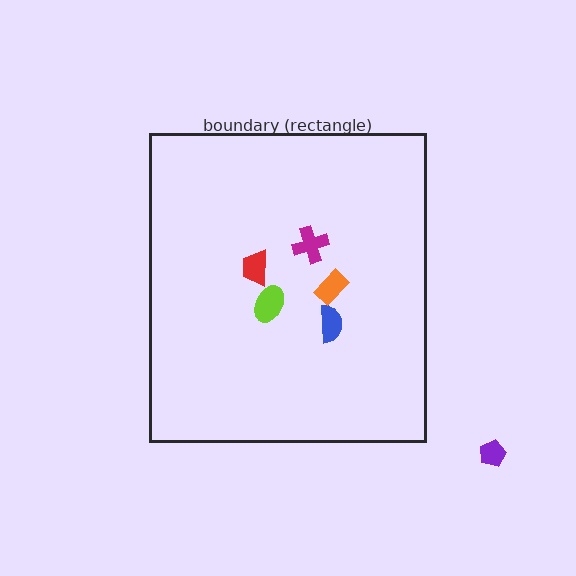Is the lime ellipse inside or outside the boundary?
Inside.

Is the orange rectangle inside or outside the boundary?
Inside.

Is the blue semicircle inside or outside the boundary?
Inside.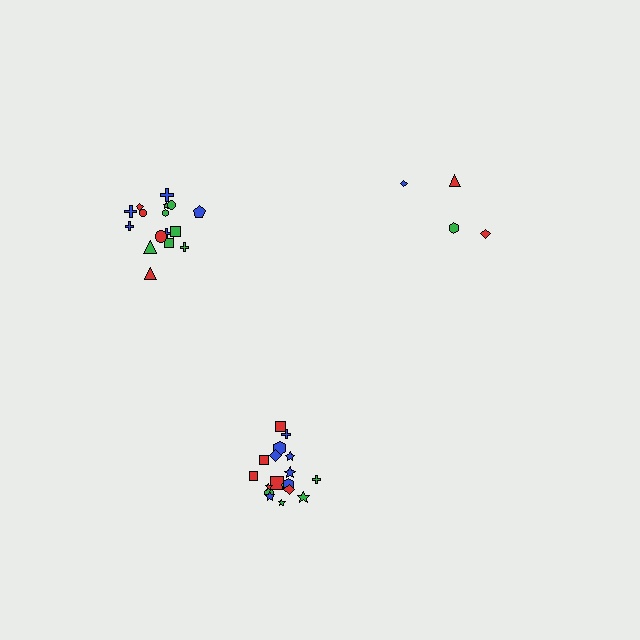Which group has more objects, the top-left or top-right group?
The top-left group.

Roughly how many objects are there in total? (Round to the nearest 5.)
Roughly 40 objects in total.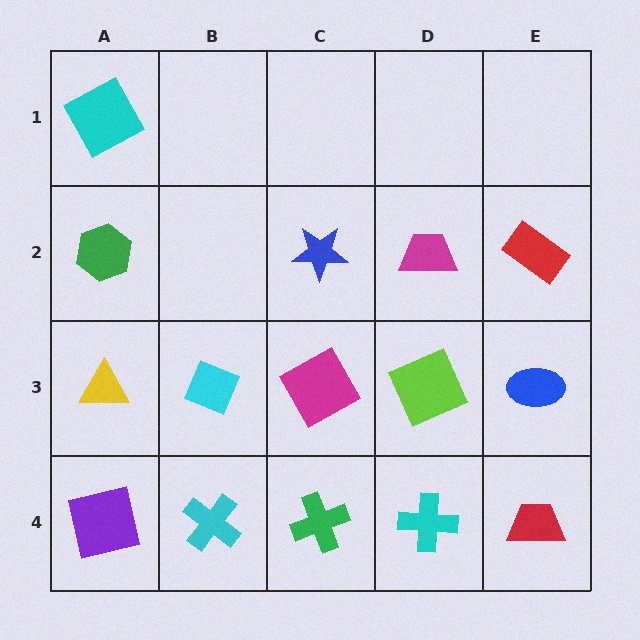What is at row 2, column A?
A green hexagon.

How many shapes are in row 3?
5 shapes.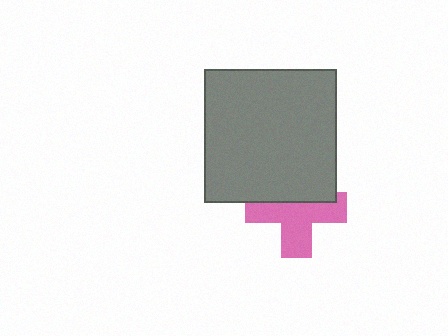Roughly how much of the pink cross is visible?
About half of it is visible (roughly 59%).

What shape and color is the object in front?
The object in front is a gray square.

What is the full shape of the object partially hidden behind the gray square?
The partially hidden object is a pink cross.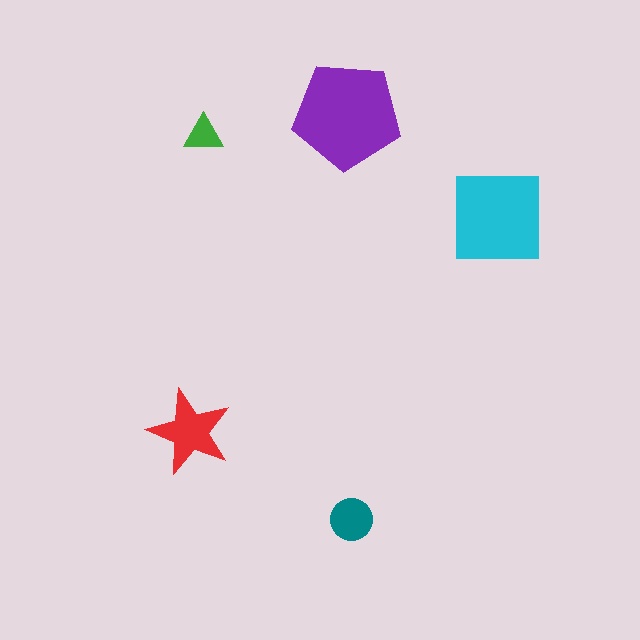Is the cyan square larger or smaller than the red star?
Larger.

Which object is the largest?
The purple pentagon.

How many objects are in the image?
There are 5 objects in the image.